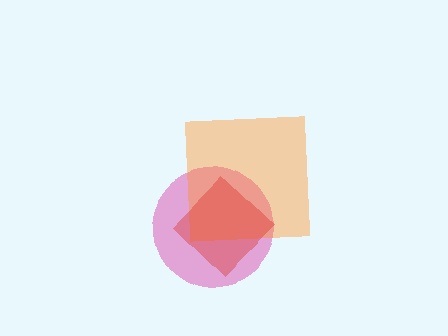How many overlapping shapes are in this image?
There are 3 overlapping shapes in the image.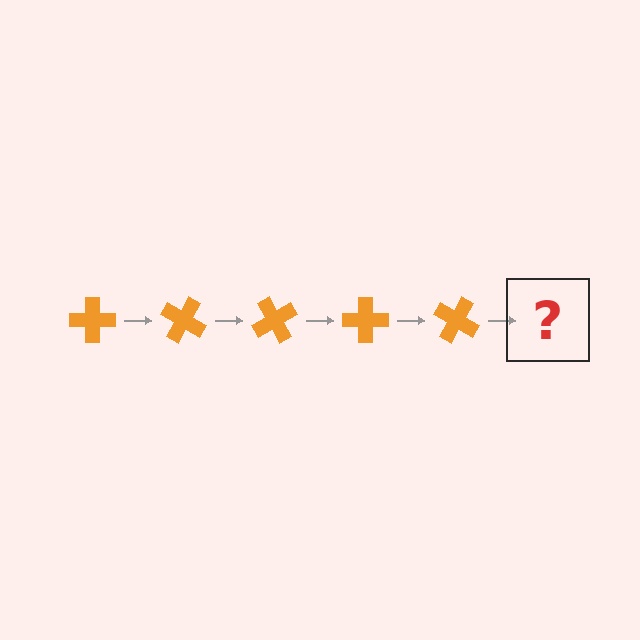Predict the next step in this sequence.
The next step is an orange cross rotated 150 degrees.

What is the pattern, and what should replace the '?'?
The pattern is that the cross rotates 30 degrees each step. The '?' should be an orange cross rotated 150 degrees.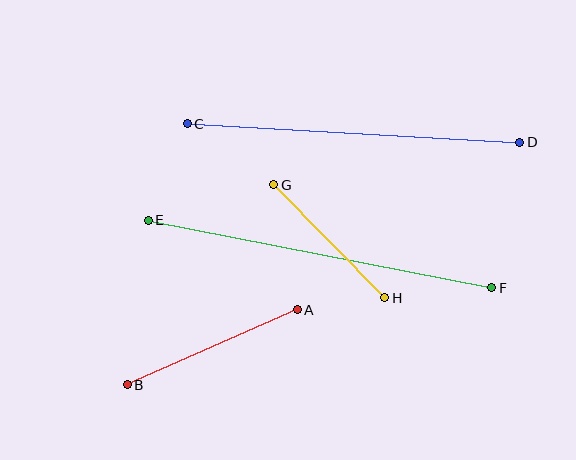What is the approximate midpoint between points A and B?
The midpoint is at approximately (212, 347) pixels.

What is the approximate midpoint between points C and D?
The midpoint is at approximately (353, 133) pixels.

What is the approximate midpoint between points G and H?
The midpoint is at approximately (329, 241) pixels.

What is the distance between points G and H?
The distance is approximately 158 pixels.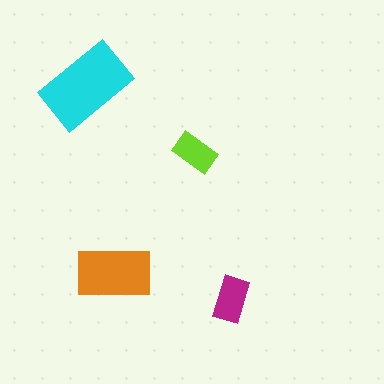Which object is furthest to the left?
The cyan rectangle is leftmost.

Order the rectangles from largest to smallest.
the cyan one, the orange one, the magenta one, the lime one.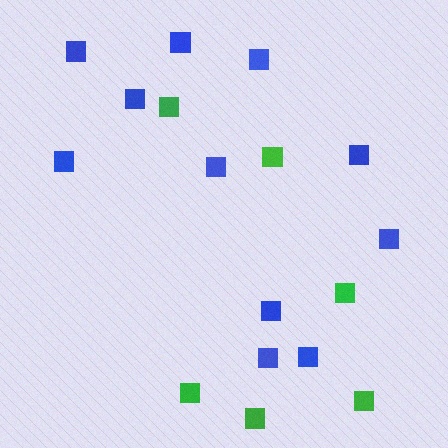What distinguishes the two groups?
There are 2 groups: one group of green squares (6) and one group of blue squares (11).